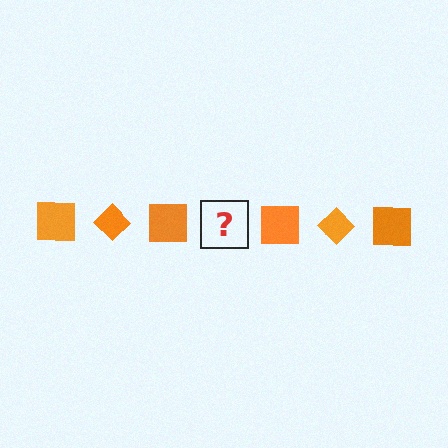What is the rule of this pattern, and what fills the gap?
The rule is that the pattern cycles through square, diamond shapes in orange. The gap should be filled with an orange diamond.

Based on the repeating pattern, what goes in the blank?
The blank should be an orange diamond.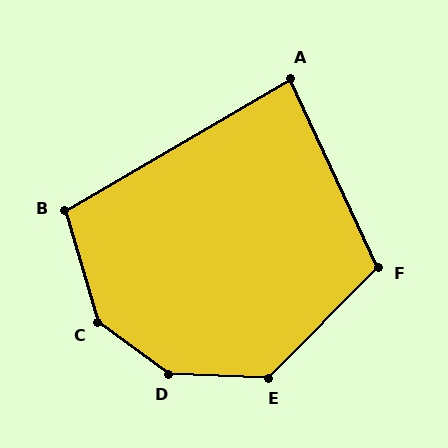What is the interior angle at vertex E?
Approximately 133 degrees (obtuse).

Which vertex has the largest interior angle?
D, at approximately 146 degrees.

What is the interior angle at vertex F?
Approximately 110 degrees (obtuse).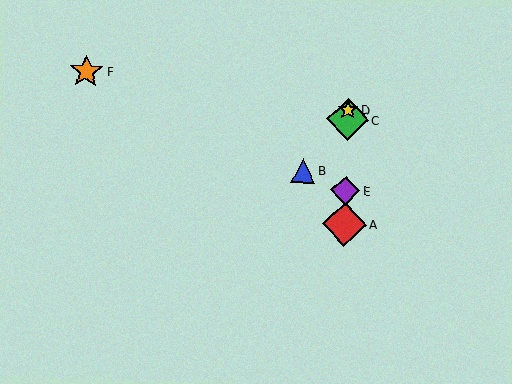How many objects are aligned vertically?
4 objects (A, C, D, E) are aligned vertically.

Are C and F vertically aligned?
No, C is at x≈348 and F is at x≈86.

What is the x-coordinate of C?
Object C is at x≈348.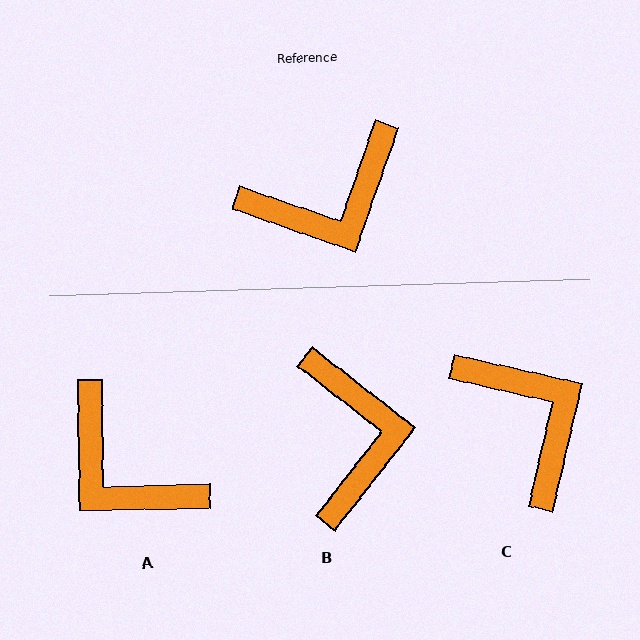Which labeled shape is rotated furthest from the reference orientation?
C, about 96 degrees away.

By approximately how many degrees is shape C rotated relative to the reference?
Approximately 96 degrees counter-clockwise.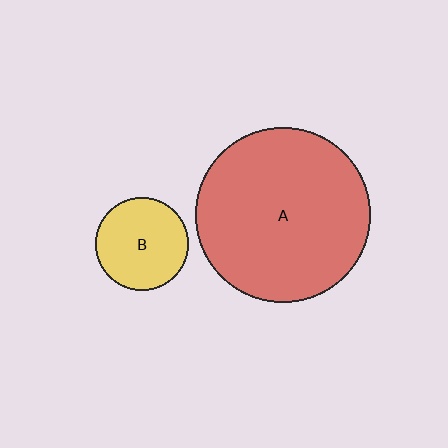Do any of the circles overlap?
No, none of the circles overlap.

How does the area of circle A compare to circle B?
Approximately 3.6 times.